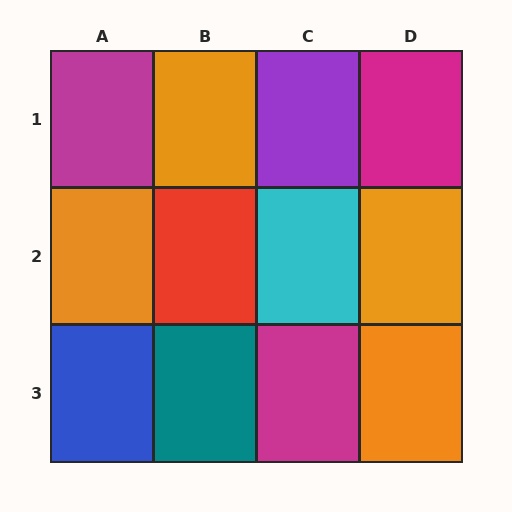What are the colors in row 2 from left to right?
Orange, red, cyan, orange.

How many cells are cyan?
1 cell is cyan.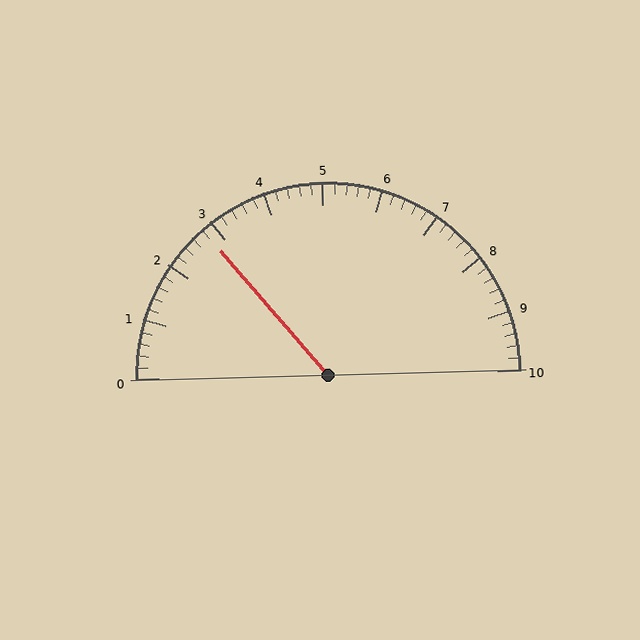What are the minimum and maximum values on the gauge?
The gauge ranges from 0 to 10.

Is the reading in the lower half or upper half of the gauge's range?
The reading is in the lower half of the range (0 to 10).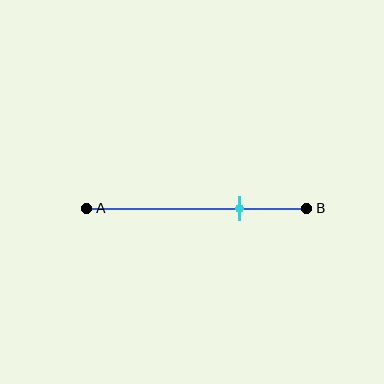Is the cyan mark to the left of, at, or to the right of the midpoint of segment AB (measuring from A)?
The cyan mark is to the right of the midpoint of segment AB.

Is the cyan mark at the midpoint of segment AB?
No, the mark is at about 70% from A, not at the 50% midpoint.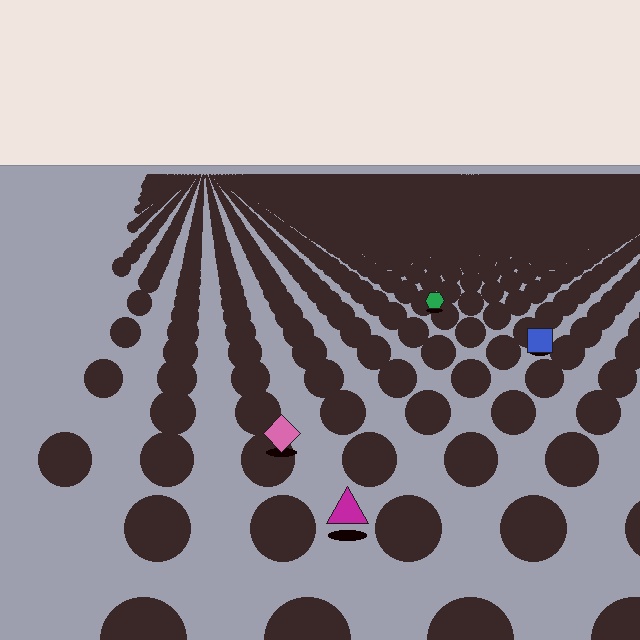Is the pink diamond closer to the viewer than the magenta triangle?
No. The magenta triangle is closer — you can tell from the texture gradient: the ground texture is coarser near it.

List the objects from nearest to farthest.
From nearest to farthest: the magenta triangle, the pink diamond, the blue square, the green hexagon.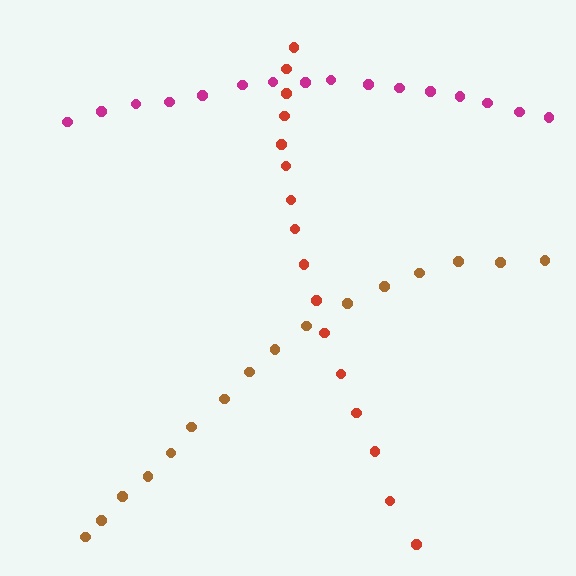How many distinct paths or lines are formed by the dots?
There are 3 distinct paths.